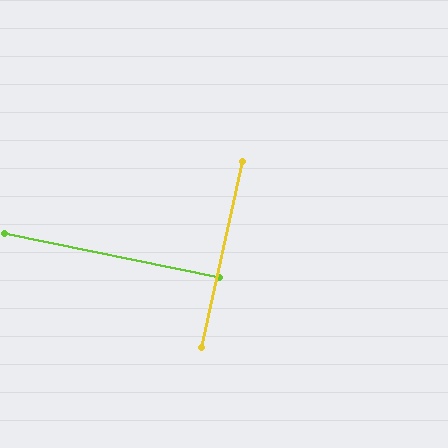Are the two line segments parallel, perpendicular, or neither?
Perpendicular — they meet at approximately 89°.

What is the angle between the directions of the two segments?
Approximately 89 degrees.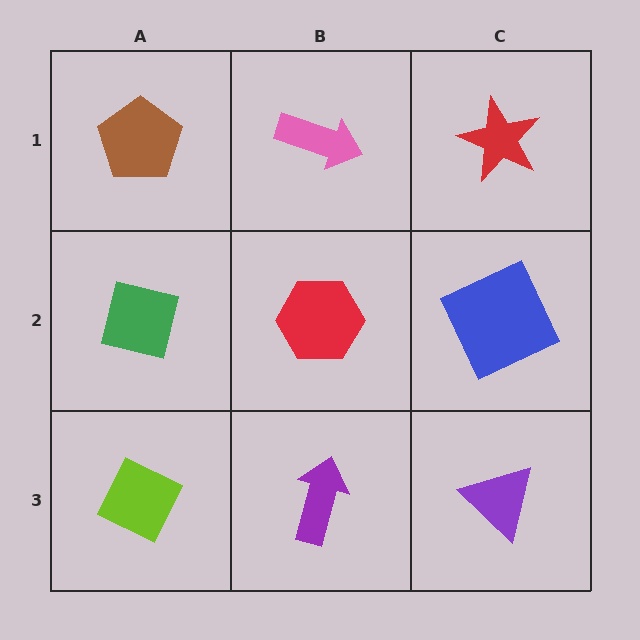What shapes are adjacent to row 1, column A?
A green square (row 2, column A), a pink arrow (row 1, column B).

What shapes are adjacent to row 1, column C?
A blue square (row 2, column C), a pink arrow (row 1, column B).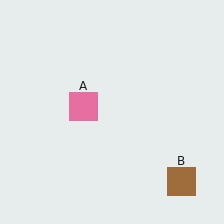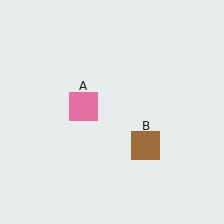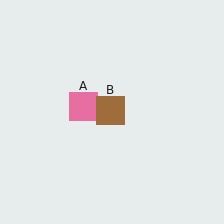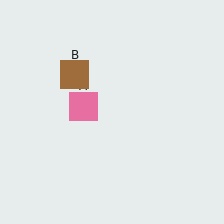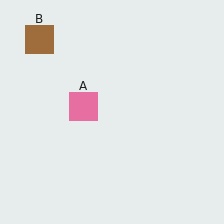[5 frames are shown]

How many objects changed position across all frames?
1 object changed position: brown square (object B).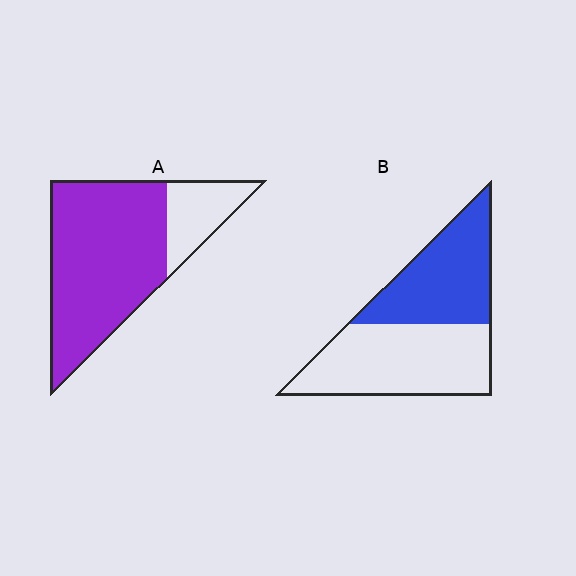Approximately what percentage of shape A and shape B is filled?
A is approximately 80% and B is approximately 45%.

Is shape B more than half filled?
No.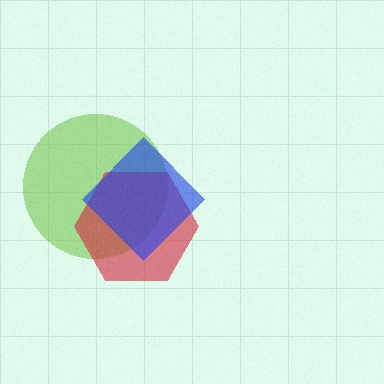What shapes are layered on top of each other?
The layered shapes are: a lime circle, a red hexagon, a blue diamond.